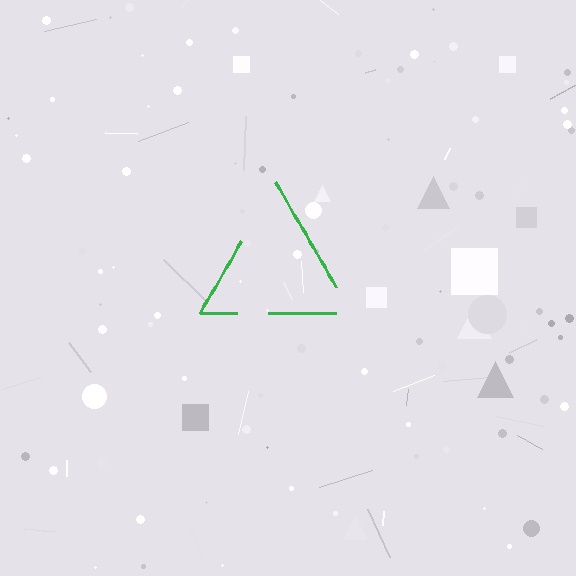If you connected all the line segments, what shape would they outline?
They would outline a triangle.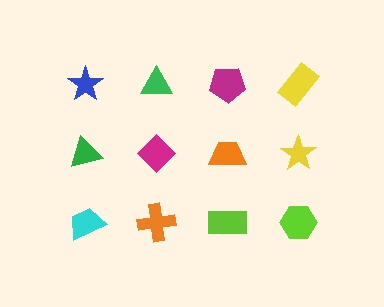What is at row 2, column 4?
A yellow star.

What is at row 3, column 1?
A cyan trapezoid.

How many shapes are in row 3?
4 shapes.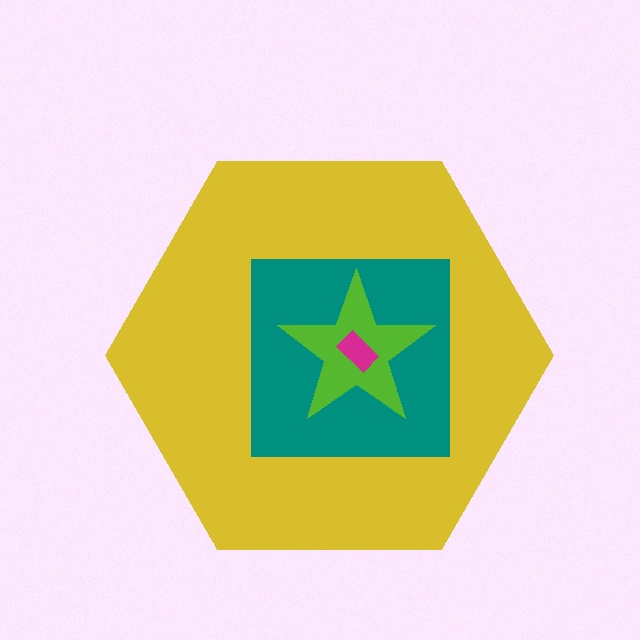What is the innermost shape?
The magenta rectangle.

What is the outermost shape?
The yellow hexagon.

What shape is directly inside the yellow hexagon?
The teal square.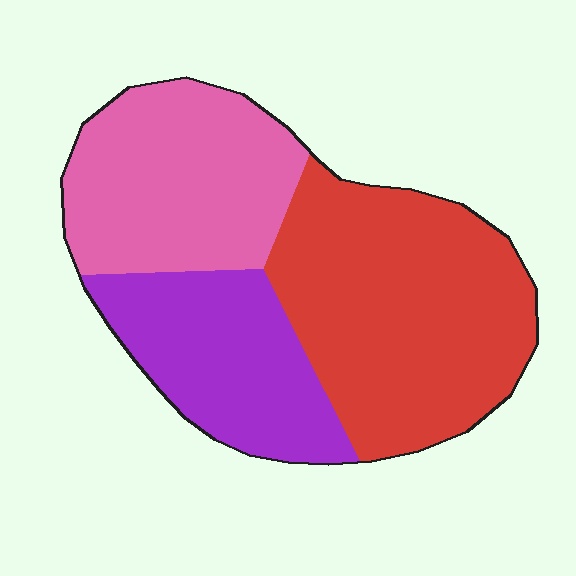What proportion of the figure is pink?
Pink takes up between a sixth and a third of the figure.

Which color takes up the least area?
Purple, at roughly 25%.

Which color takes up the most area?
Red, at roughly 45%.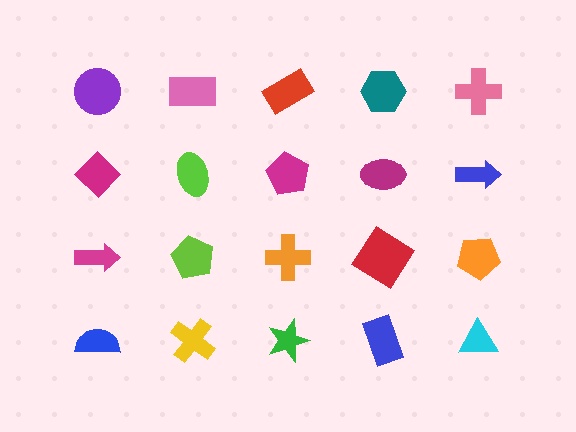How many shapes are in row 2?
5 shapes.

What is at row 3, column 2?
A lime pentagon.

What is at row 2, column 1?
A magenta diamond.